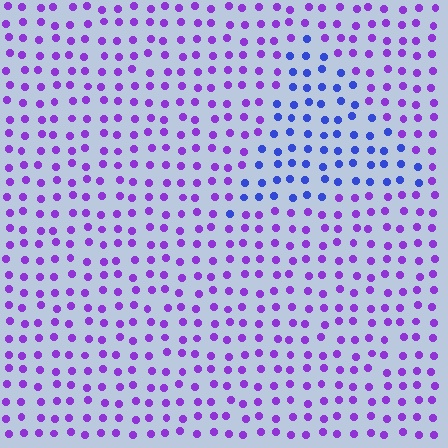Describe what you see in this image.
The image is filled with small purple elements in a uniform arrangement. A triangle-shaped region is visible where the elements are tinted to a slightly different hue, forming a subtle color boundary.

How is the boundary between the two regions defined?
The boundary is defined purely by a slight shift in hue (about 43 degrees). Spacing, size, and orientation are identical on both sides.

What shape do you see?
I see a triangle.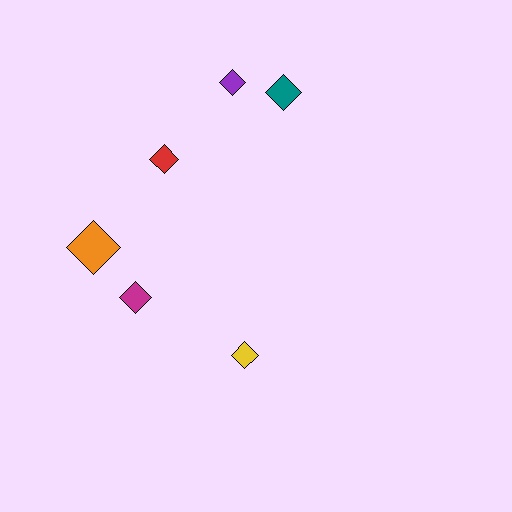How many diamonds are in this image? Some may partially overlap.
There are 6 diamonds.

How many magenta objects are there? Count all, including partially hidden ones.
There is 1 magenta object.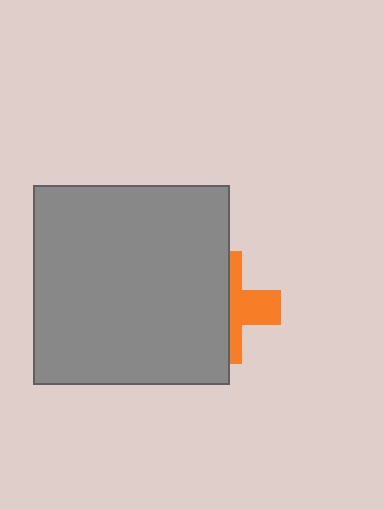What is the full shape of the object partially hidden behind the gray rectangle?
The partially hidden object is an orange cross.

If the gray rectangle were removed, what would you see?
You would see the complete orange cross.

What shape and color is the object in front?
The object in front is a gray rectangle.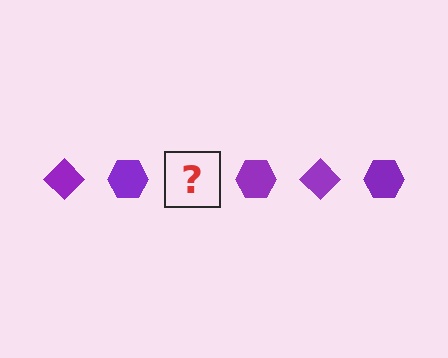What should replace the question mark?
The question mark should be replaced with a purple diamond.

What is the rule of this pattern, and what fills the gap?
The rule is that the pattern cycles through diamond, hexagon shapes in purple. The gap should be filled with a purple diamond.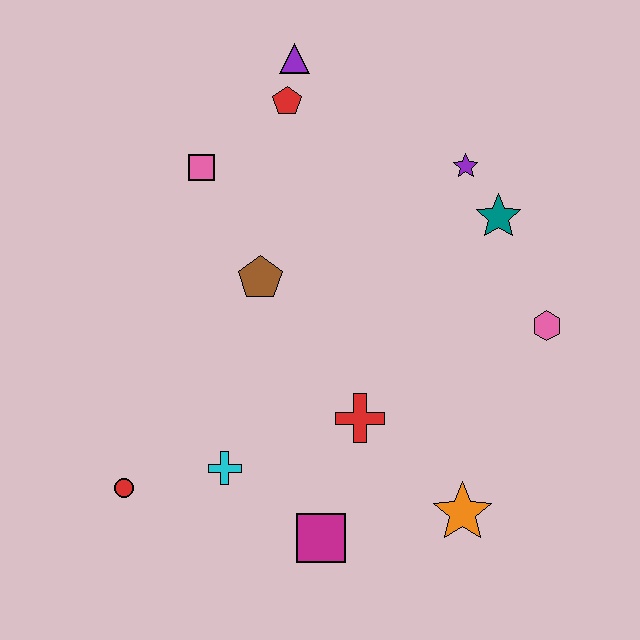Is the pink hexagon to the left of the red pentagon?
No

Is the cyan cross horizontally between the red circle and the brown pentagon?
Yes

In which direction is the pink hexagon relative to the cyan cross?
The pink hexagon is to the right of the cyan cross.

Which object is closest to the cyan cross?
The red circle is closest to the cyan cross.